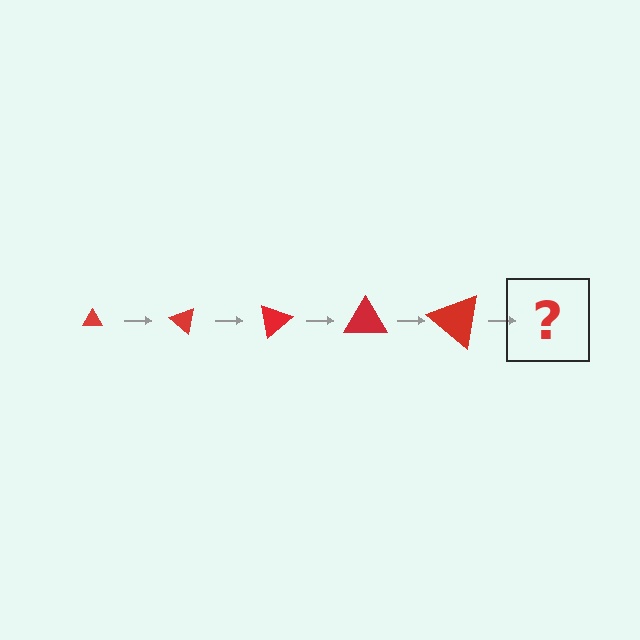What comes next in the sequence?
The next element should be a triangle, larger than the previous one and rotated 200 degrees from the start.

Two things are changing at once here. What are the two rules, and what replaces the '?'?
The two rules are that the triangle grows larger each step and it rotates 40 degrees each step. The '?' should be a triangle, larger than the previous one and rotated 200 degrees from the start.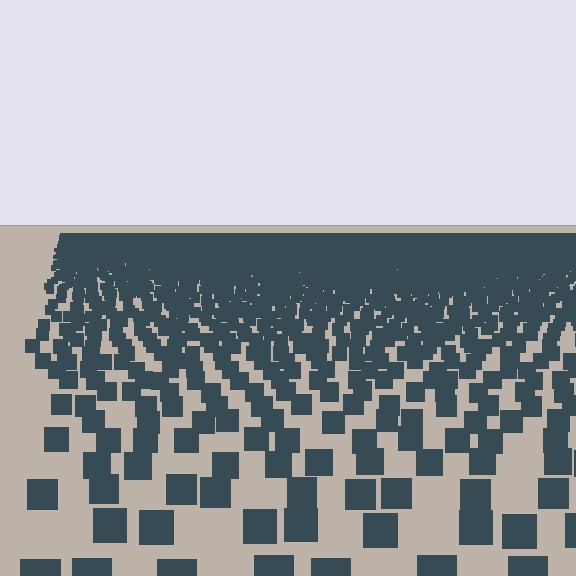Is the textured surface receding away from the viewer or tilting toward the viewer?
The surface is receding away from the viewer. Texture elements get smaller and denser toward the top.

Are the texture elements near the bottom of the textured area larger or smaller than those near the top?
Larger. Near the bottom, elements are closer to the viewer and appear at a bigger on-screen size.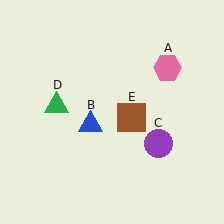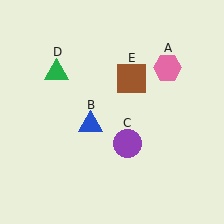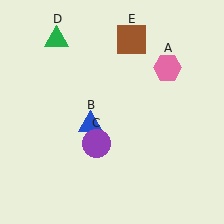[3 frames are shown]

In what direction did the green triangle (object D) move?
The green triangle (object D) moved up.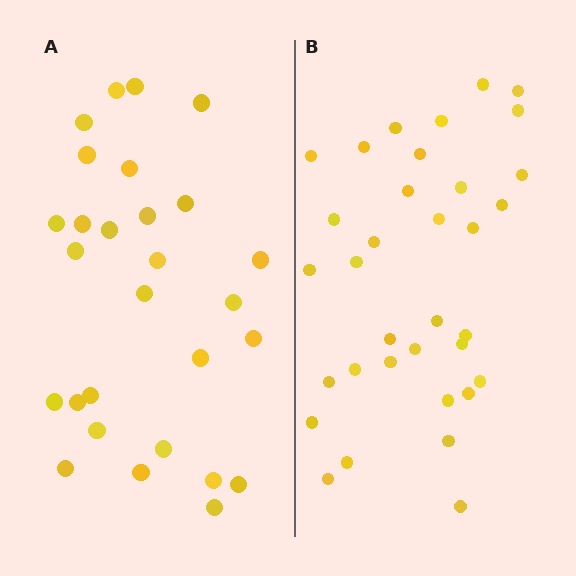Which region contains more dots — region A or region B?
Region B (the right region) has more dots.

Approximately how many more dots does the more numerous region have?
Region B has about 6 more dots than region A.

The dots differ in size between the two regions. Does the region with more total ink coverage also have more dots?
No. Region A has more total ink coverage because its dots are larger, but region B actually contains more individual dots. Total area can be misleading — the number of items is what matters here.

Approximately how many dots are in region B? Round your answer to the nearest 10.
About 30 dots. (The exact count is 34, which rounds to 30.)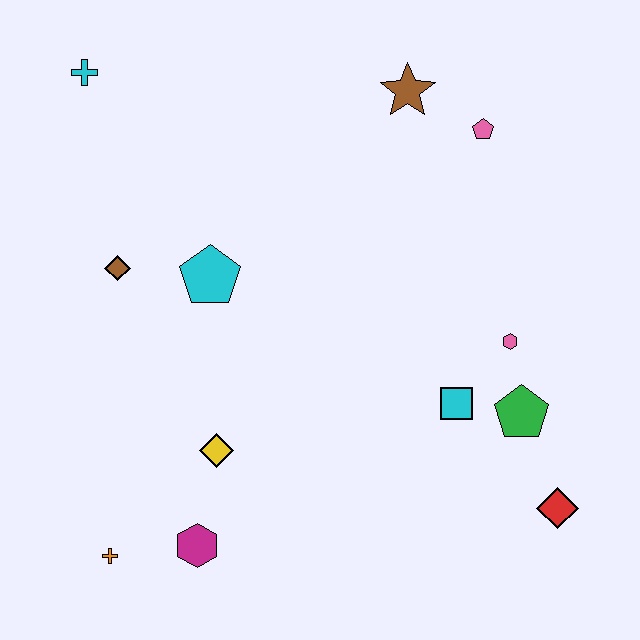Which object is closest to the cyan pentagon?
The brown diamond is closest to the cyan pentagon.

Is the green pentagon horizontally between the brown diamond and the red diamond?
Yes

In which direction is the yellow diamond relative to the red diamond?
The yellow diamond is to the left of the red diamond.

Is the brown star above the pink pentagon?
Yes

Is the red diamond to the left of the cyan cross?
No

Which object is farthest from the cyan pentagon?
The red diamond is farthest from the cyan pentagon.